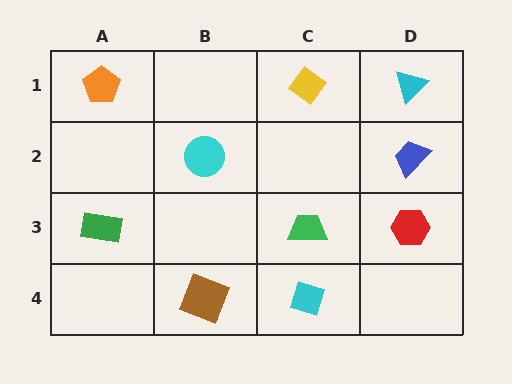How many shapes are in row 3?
3 shapes.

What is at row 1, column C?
A yellow diamond.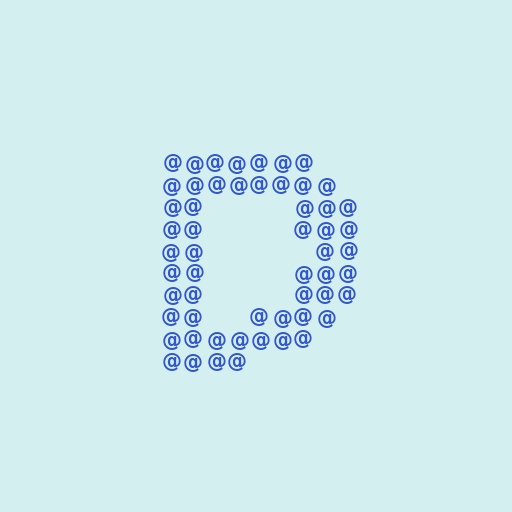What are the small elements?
The small elements are at signs.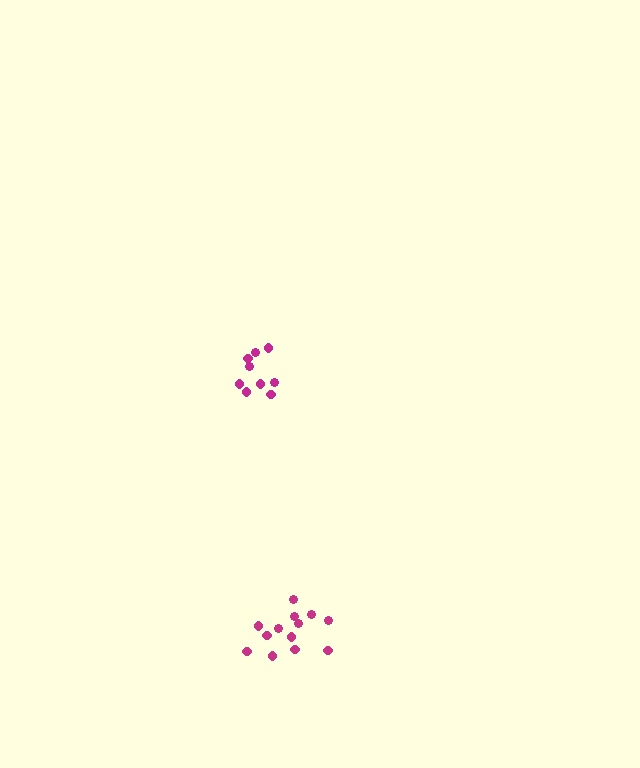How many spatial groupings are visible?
There are 2 spatial groupings.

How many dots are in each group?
Group 1: 13 dots, Group 2: 9 dots (22 total).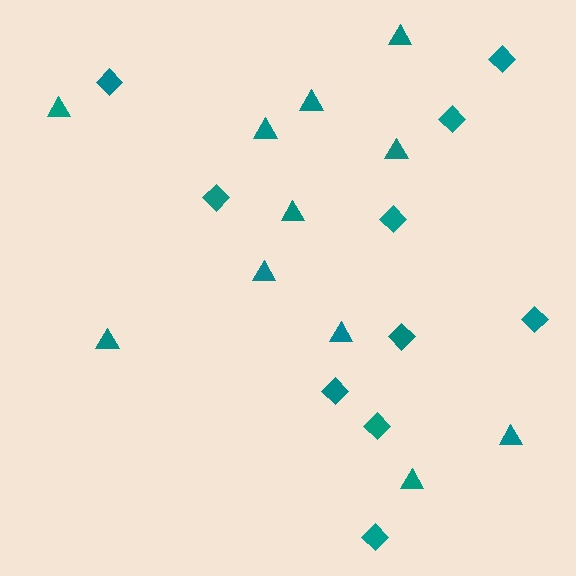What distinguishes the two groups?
There are 2 groups: one group of triangles (11) and one group of diamonds (10).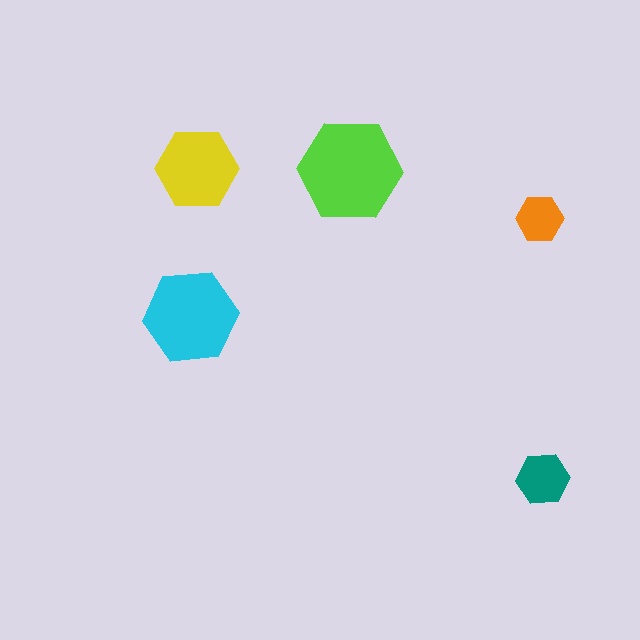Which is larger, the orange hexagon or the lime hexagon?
The lime one.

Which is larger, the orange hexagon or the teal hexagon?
The teal one.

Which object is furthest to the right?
The teal hexagon is rightmost.